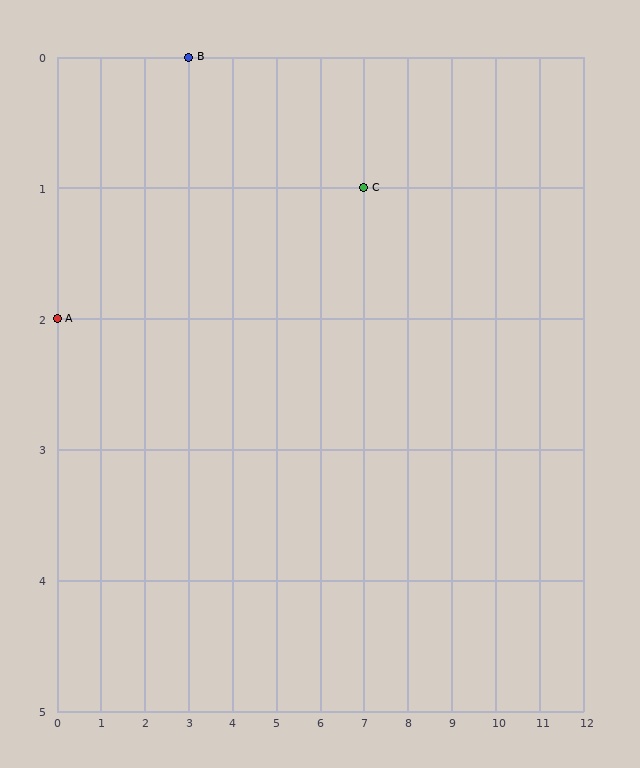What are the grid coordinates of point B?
Point B is at grid coordinates (3, 0).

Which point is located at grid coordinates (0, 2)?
Point A is at (0, 2).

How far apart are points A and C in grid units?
Points A and C are 7 columns and 1 row apart (about 7.1 grid units diagonally).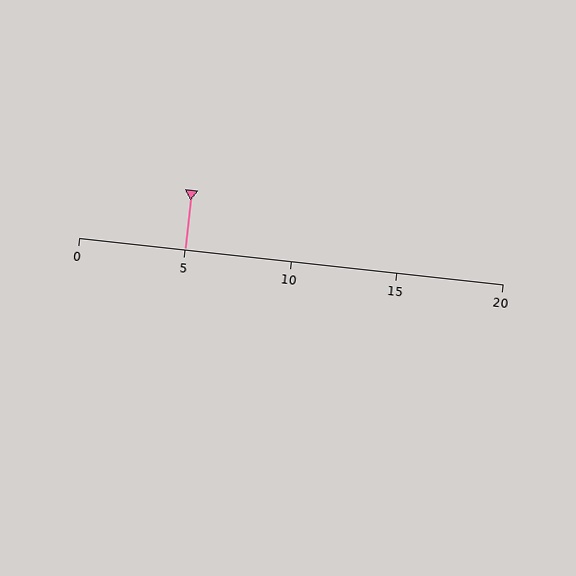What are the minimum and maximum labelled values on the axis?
The axis runs from 0 to 20.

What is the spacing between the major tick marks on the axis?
The major ticks are spaced 5 apart.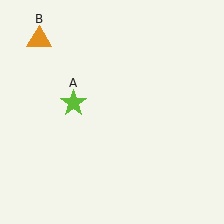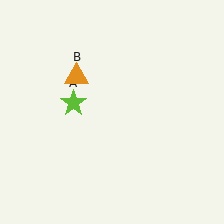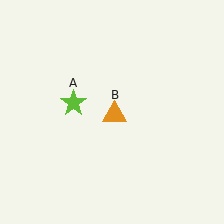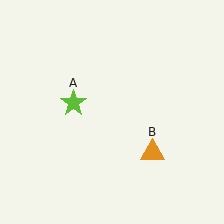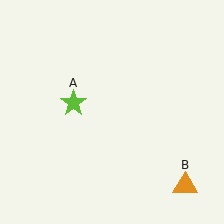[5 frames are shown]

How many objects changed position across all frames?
1 object changed position: orange triangle (object B).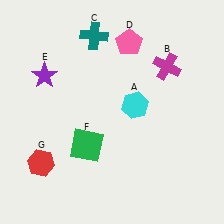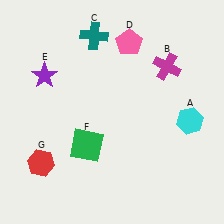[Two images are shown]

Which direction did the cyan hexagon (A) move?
The cyan hexagon (A) moved right.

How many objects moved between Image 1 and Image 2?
1 object moved between the two images.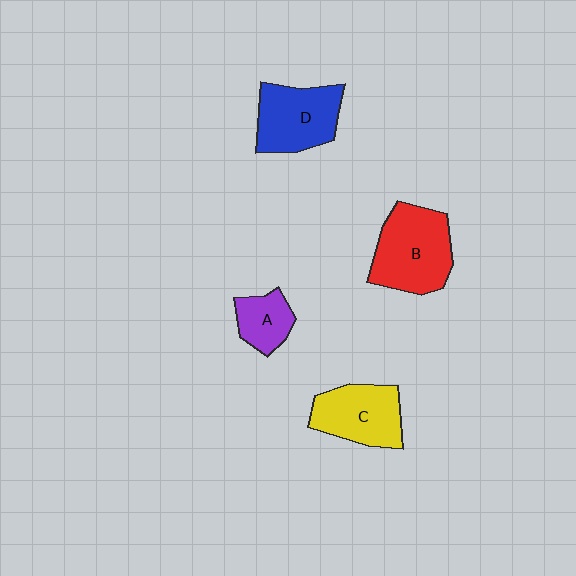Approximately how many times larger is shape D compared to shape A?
Approximately 1.8 times.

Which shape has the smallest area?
Shape A (purple).